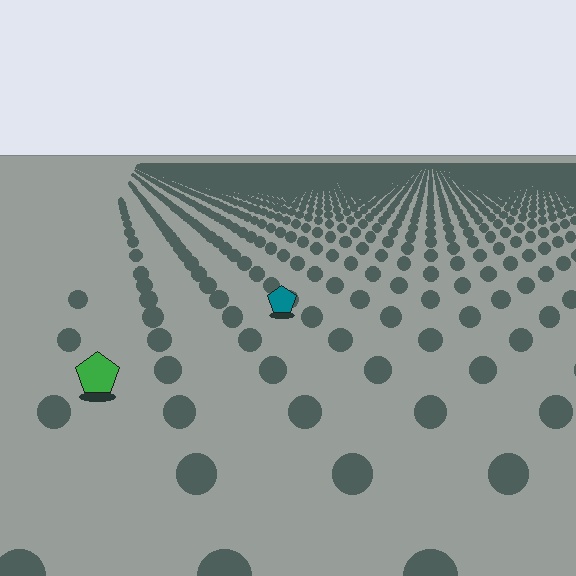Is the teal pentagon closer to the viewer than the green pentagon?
No. The green pentagon is closer — you can tell from the texture gradient: the ground texture is coarser near it.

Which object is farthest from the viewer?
The teal pentagon is farthest from the viewer. It appears smaller and the ground texture around it is denser.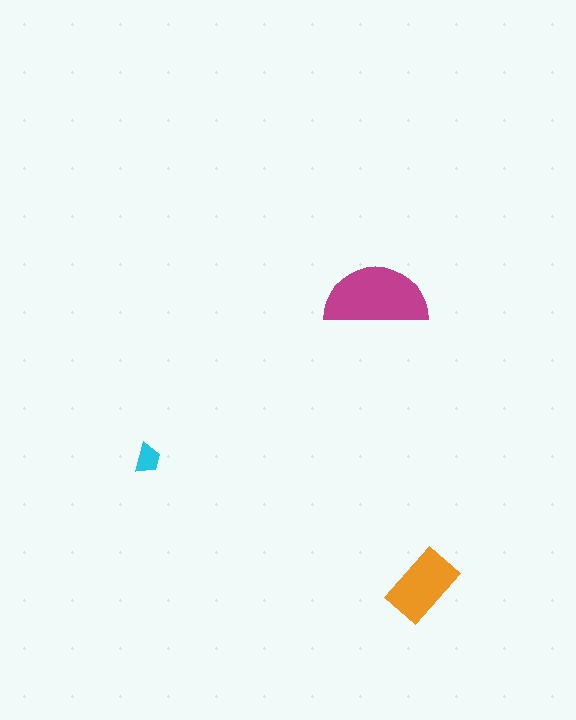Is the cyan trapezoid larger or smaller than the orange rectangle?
Smaller.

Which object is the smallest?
The cyan trapezoid.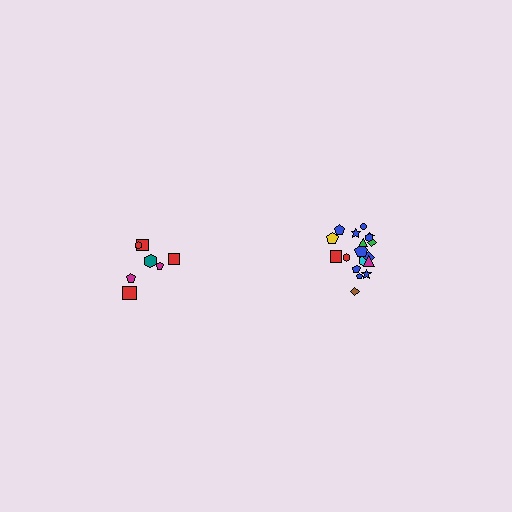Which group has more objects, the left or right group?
The right group.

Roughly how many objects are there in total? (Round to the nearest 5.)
Roughly 25 objects in total.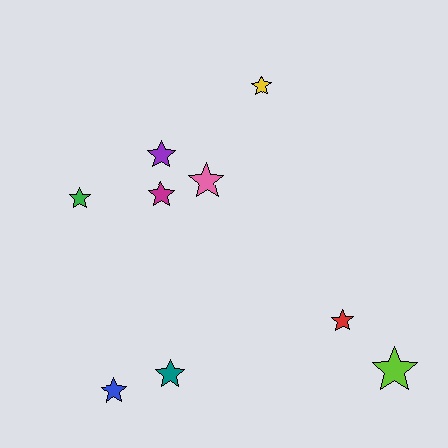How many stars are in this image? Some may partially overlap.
There are 9 stars.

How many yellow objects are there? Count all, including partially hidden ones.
There is 1 yellow object.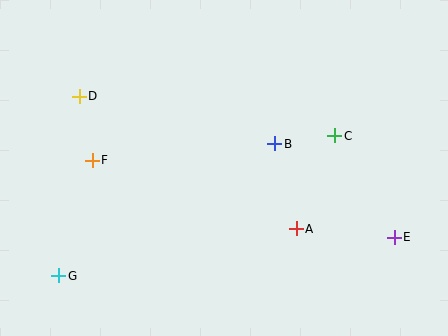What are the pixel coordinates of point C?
Point C is at (335, 136).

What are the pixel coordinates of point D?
Point D is at (79, 97).